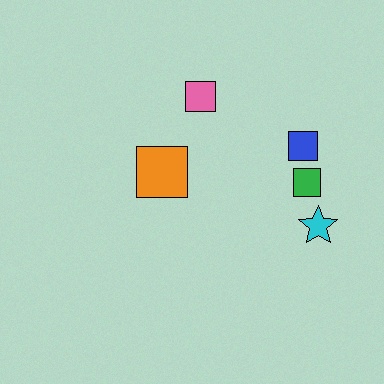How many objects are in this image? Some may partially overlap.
There are 5 objects.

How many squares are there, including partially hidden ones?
There are 4 squares.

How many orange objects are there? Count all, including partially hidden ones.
There is 1 orange object.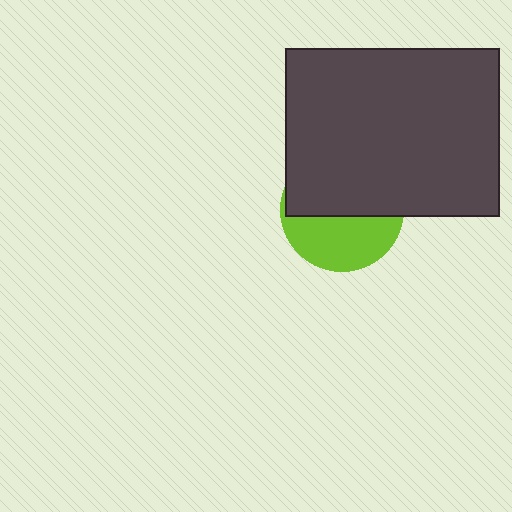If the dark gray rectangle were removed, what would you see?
You would see the complete lime circle.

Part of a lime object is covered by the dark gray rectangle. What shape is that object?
It is a circle.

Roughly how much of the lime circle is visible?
A small part of it is visible (roughly 43%).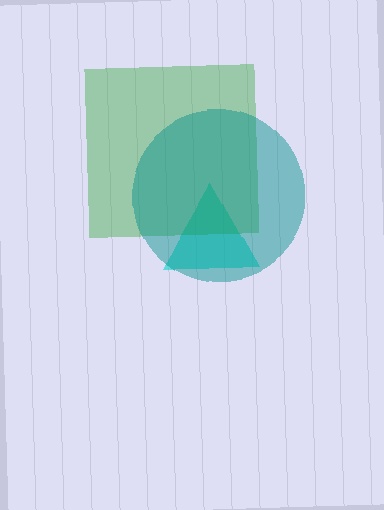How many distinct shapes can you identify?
There are 3 distinct shapes: a cyan triangle, a green square, a teal circle.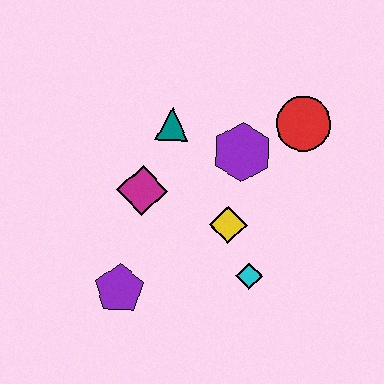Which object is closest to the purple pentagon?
The magenta diamond is closest to the purple pentagon.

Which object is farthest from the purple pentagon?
The red circle is farthest from the purple pentagon.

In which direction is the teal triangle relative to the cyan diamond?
The teal triangle is above the cyan diamond.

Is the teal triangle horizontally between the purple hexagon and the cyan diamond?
No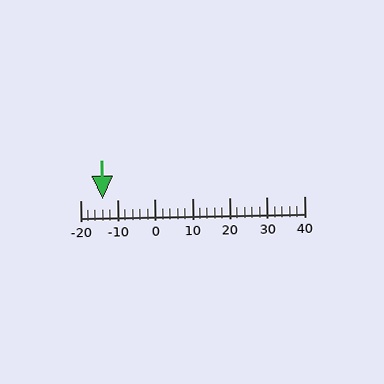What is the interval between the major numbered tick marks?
The major tick marks are spaced 10 units apart.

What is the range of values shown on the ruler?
The ruler shows values from -20 to 40.